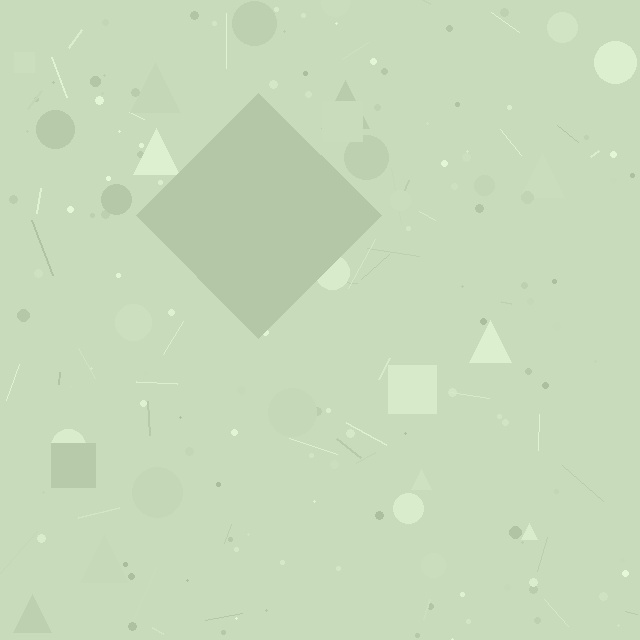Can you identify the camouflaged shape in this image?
The camouflaged shape is a diamond.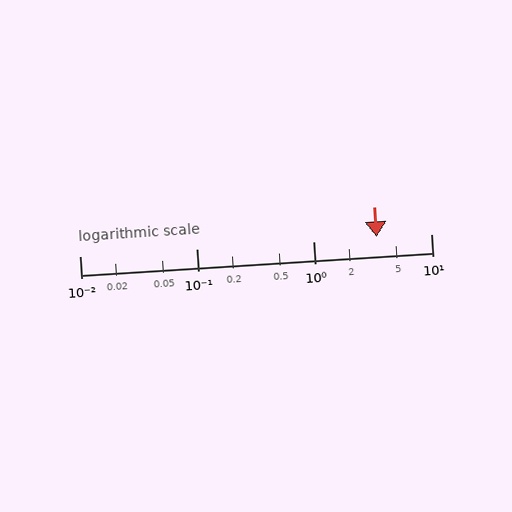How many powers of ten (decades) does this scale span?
The scale spans 3 decades, from 0.01 to 10.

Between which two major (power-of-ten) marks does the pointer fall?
The pointer is between 1 and 10.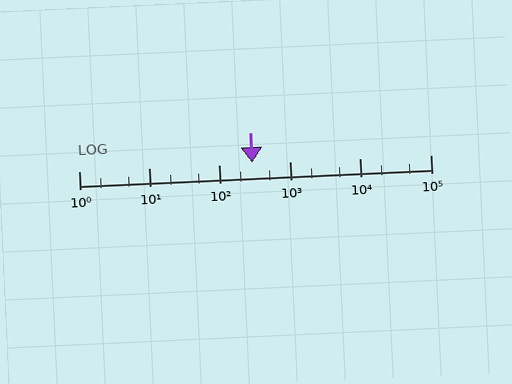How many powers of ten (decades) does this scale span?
The scale spans 5 decades, from 1 to 100000.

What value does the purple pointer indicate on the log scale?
The pointer indicates approximately 290.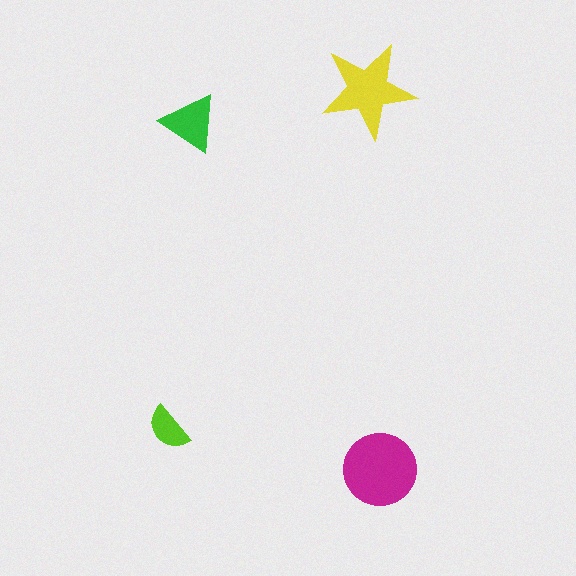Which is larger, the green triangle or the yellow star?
The yellow star.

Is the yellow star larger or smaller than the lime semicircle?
Larger.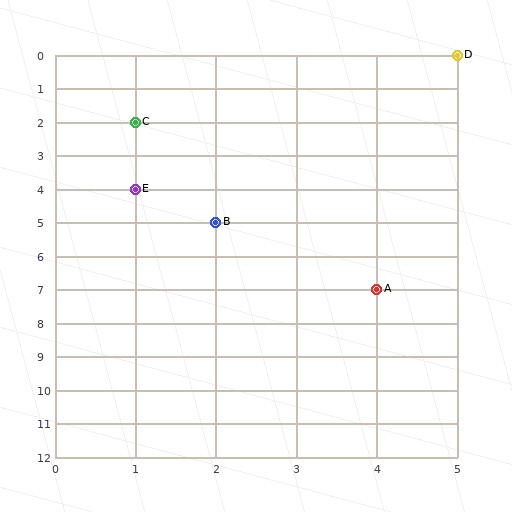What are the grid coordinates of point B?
Point B is at grid coordinates (2, 5).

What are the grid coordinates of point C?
Point C is at grid coordinates (1, 2).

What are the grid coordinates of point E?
Point E is at grid coordinates (1, 4).